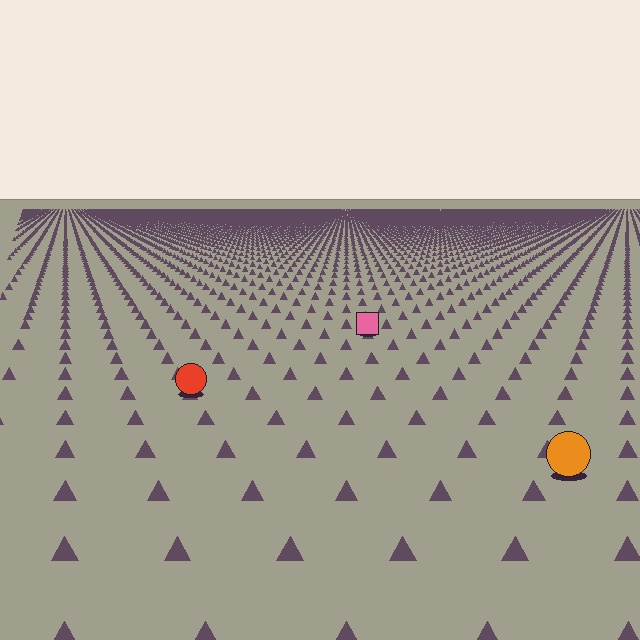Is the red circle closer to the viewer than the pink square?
Yes. The red circle is closer — you can tell from the texture gradient: the ground texture is coarser near it.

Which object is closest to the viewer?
The orange circle is closest. The texture marks near it are larger and more spread out.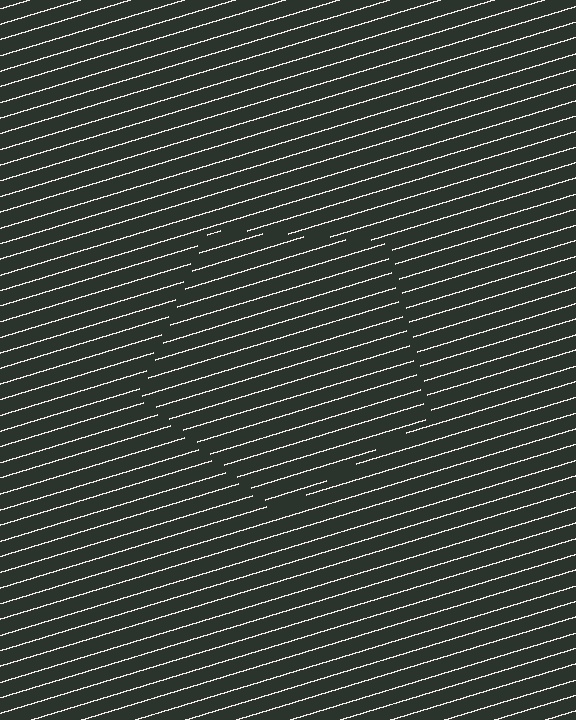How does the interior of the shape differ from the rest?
The interior of the shape contains the same grating, shifted by half a period — the contour is defined by the phase discontinuity where line-ends from the inner and outer gratings abut.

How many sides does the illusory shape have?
5 sides — the line-ends trace a pentagon.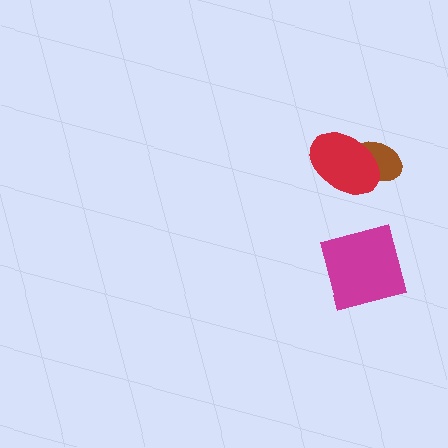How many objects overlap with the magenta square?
0 objects overlap with the magenta square.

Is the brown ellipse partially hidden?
Yes, it is partially covered by another shape.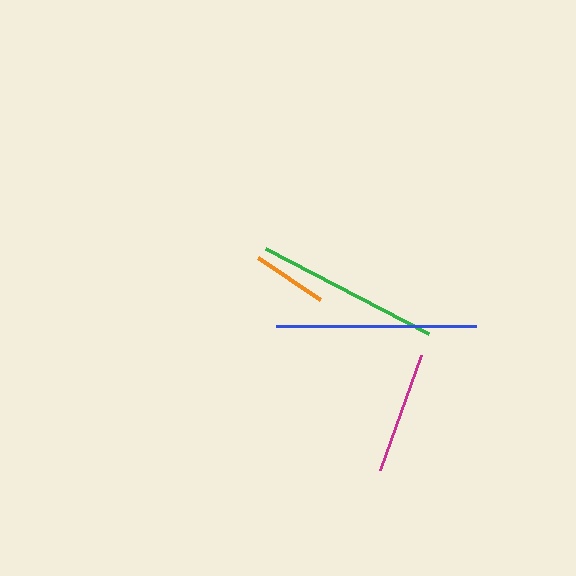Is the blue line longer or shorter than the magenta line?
The blue line is longer than the magenta line.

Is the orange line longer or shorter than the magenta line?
The magenta line is longer than the orange line.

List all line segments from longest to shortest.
From longest to shortest: blue, green, magenta, orange.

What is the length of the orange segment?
The orange segment is approximately 74 pixels long.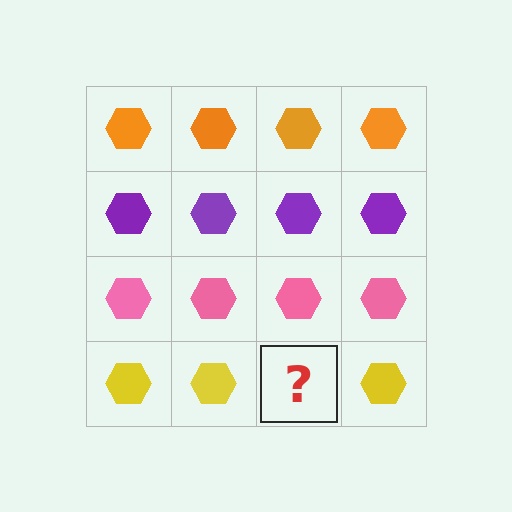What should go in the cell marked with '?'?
The missing cell should contain a yellow hexagon.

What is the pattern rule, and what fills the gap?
The rule is that each row has a consistent color. The gap should be filled with a yellow hexagon.